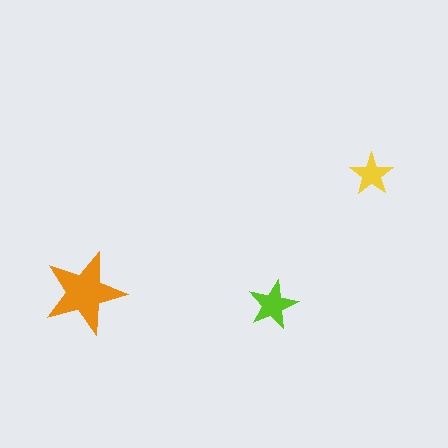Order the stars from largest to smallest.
the orange one, the lime one, the yellow one.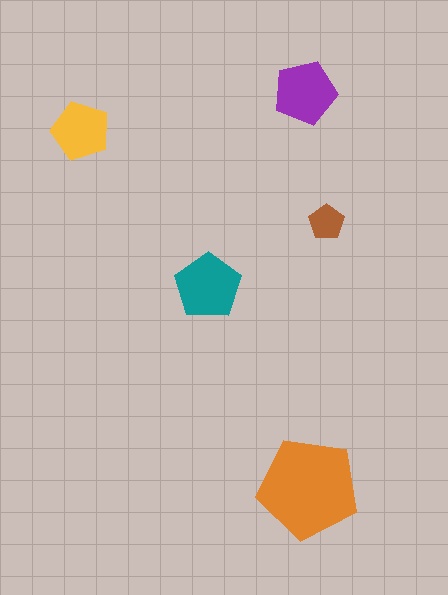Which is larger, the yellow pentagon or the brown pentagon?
The yellow one.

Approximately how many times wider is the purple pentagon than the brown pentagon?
About 2 times wider.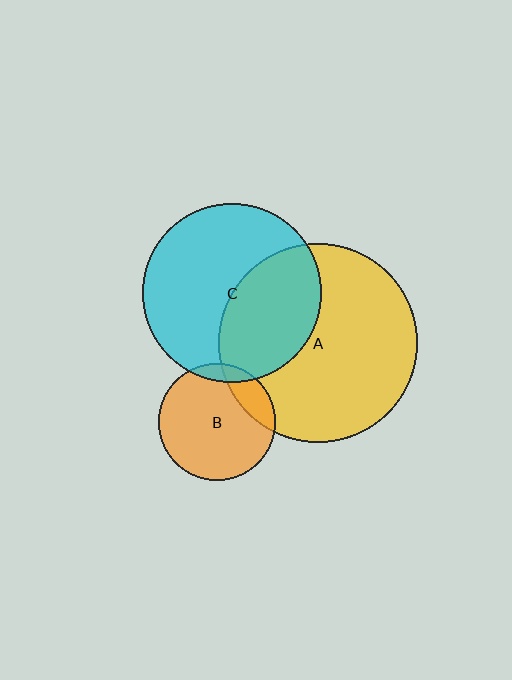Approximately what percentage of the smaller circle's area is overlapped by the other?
Approximately 15%.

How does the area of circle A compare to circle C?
Approximately 1.2 times.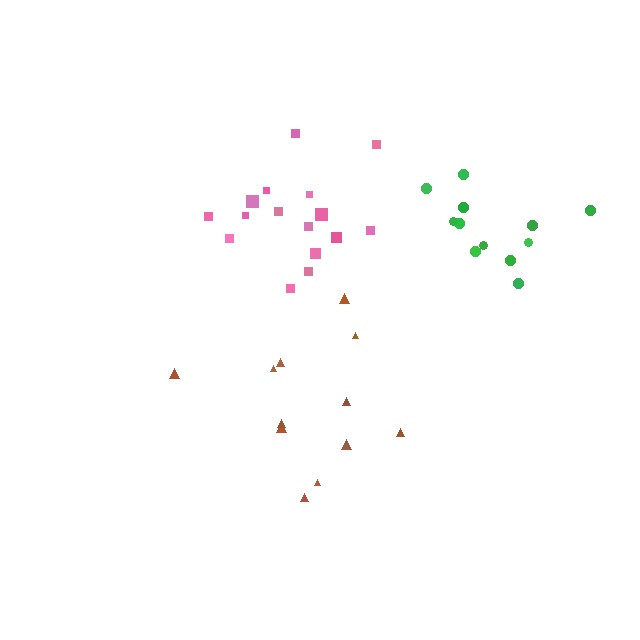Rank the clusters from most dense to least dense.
green, pink, brown.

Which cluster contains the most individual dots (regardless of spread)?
Pink (16).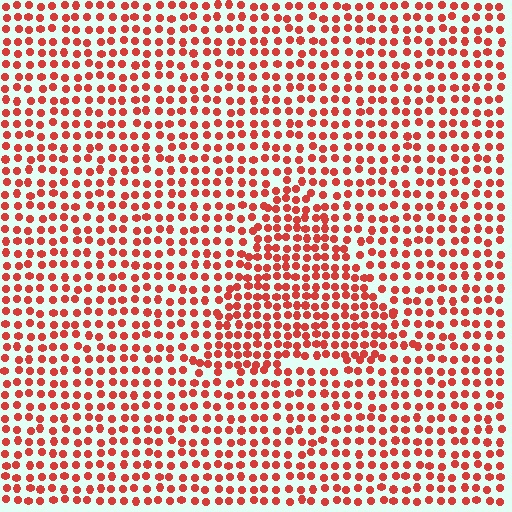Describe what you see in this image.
The image contains small red elements arranged at two different densities. A triangle-shaped region is visible where the elements are more densely packed than the surrounding area.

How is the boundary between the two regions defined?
The boundary is defined by a change in element density (approximately 1.5x ratio). All elements are the same color, size, and shape.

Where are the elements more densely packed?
The elements are more densely packed inside the triangle boundary.